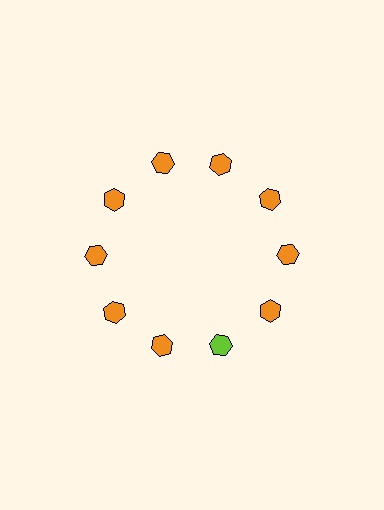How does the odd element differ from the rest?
It has a different color: lime instead of orange.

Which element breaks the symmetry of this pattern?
The lime hexagon at roughly the 5 o'clock position breaks the symmetry. All other shapes are orange hexagons.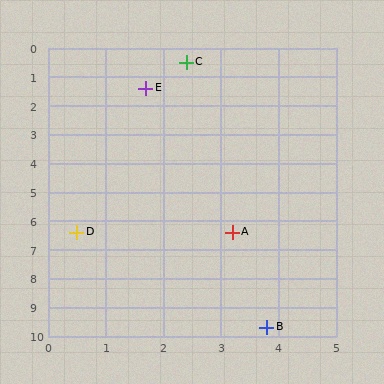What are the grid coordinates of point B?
Point B is at approximately (3.8, 9.7).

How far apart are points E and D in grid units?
Points E and D are about 5.1 grid units apart.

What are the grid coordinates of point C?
Point C is at approximately (2.4, 0.5).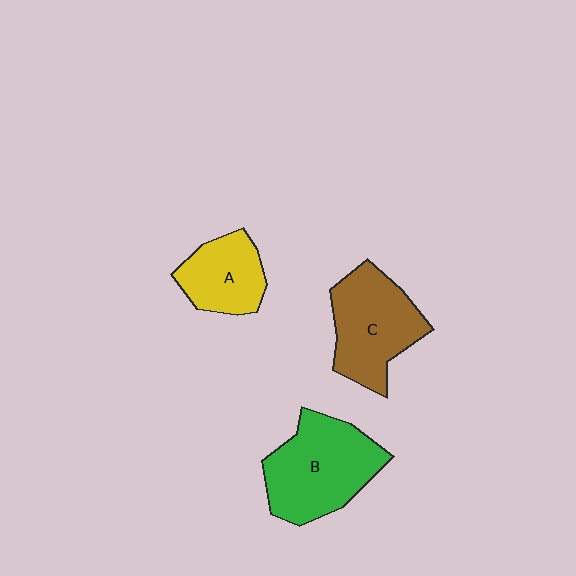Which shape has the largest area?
Shape B (green).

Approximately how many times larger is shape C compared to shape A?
Approximately 1.4 times.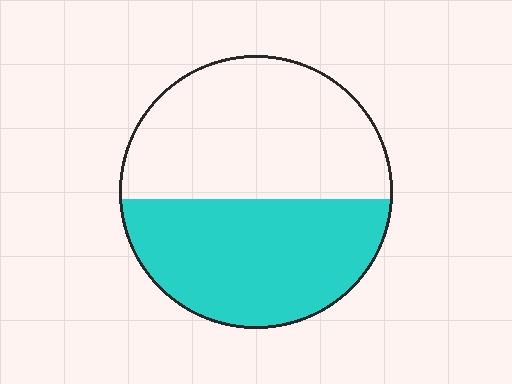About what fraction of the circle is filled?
About one half (1/2).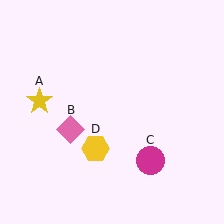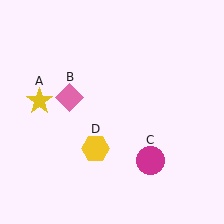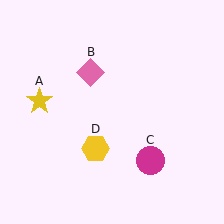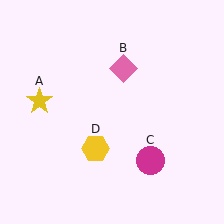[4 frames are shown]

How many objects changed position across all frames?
1 object changed position: pink diamond (object B).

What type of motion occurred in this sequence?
The pink diamond (object B) rotated clockwise around the center of the scene.